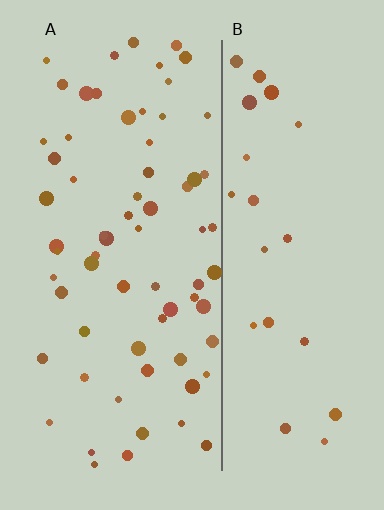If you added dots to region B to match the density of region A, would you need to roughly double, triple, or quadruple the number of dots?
Approximately triple.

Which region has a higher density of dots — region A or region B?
A (the left).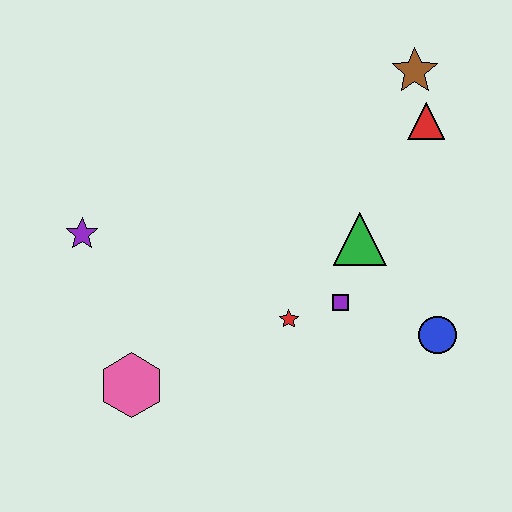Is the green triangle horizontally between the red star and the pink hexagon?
No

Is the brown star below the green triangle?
No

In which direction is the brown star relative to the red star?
The brown star is above the red star.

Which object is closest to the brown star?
The red triangle is closest to the brown star.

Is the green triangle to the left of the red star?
No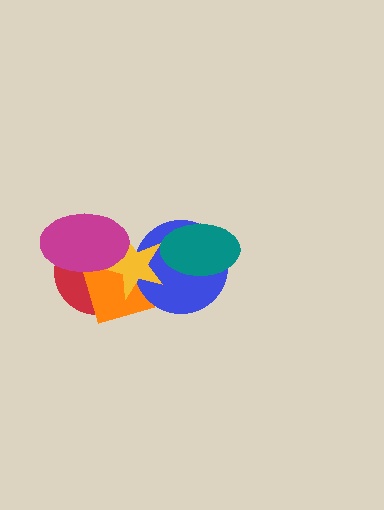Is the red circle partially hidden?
Yes, it is partially covered by another shape.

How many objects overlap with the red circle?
3 objects overlap with the red circle.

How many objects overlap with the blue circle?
3 objects overlap with the blue circle.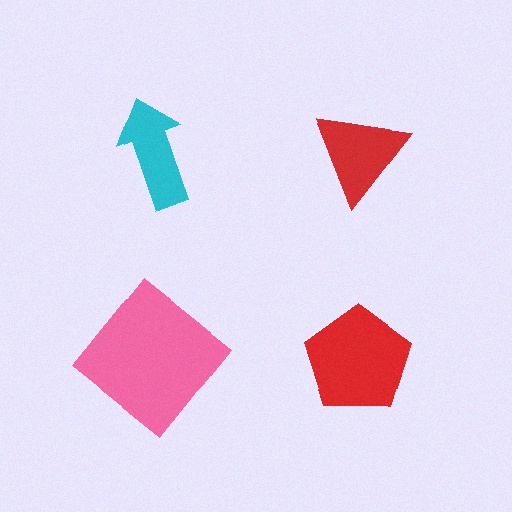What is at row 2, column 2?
A red pentagon.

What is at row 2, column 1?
A pink diamond.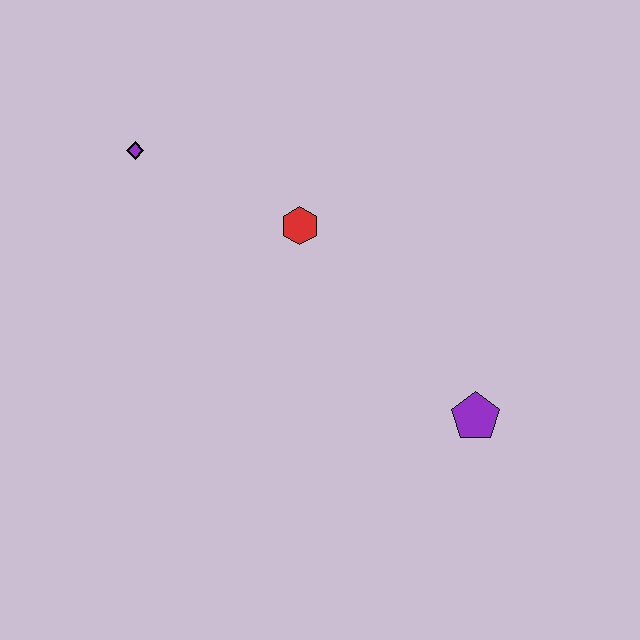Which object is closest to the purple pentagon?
The red hexagon is closest to the purple pentagon.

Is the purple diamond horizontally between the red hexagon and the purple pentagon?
No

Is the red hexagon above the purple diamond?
No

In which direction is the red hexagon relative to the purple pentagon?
The red hexagon is above the purple pentagon.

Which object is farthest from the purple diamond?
The purple pentagon is farthest from the purple diamond.